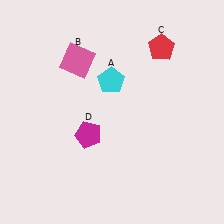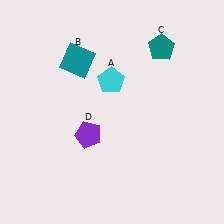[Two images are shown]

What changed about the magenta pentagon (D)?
In Image 1, D is magenta. In Image 2, it changed to purple.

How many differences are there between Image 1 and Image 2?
There are 3 differences between the two images.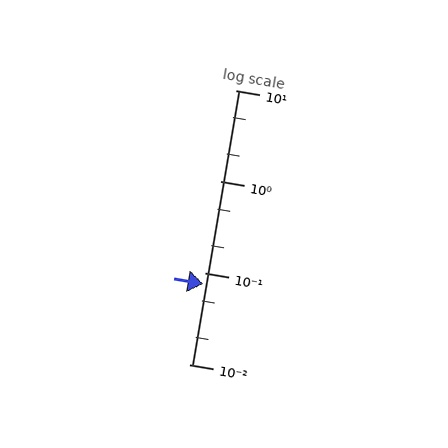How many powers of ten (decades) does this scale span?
The scale spans 3 decades, from 0.01 to 10.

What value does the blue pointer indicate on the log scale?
The pointer indicates approximately 0.076.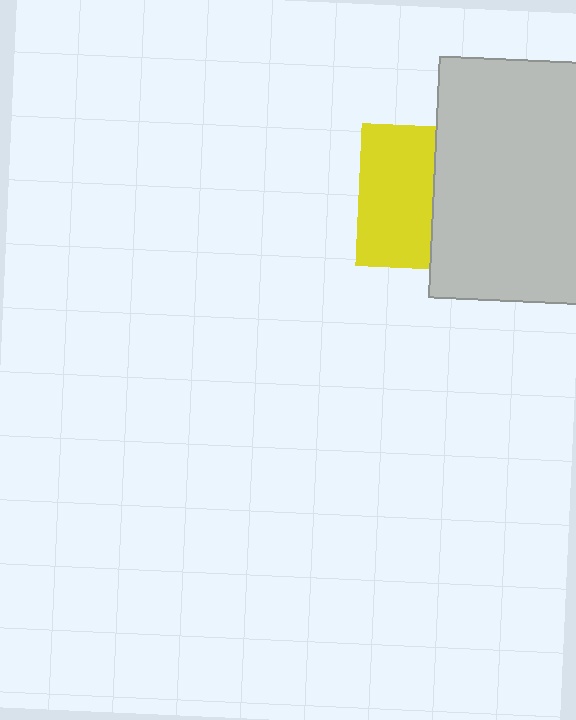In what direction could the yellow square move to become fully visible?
The yellow square could move left. That would shift it out from behind the light gray rectangle entirely.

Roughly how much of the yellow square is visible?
About half of it is visible (roughly 51%).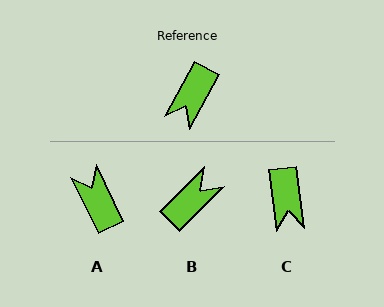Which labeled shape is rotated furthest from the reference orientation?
B, about 164 degrees away.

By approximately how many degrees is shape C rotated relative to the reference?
Approximately 36 degrees counter-clockwise.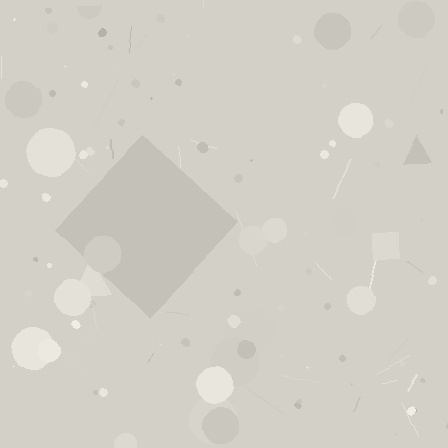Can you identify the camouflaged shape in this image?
The camouflaged shape is a diamond.